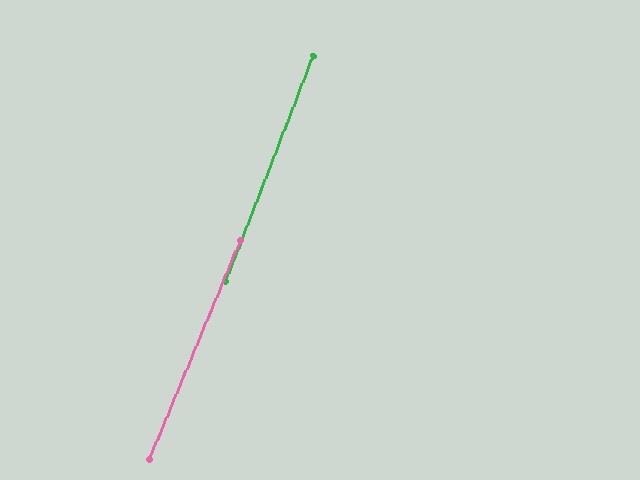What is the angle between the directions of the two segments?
Approximately 2 degrees.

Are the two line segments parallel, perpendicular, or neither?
Parallel — their directions differ by only 1.6°.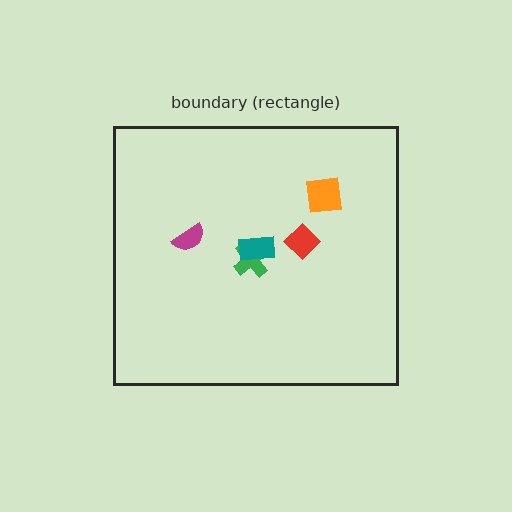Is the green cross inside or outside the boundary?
Inside.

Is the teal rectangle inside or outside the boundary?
Inside.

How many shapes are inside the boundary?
5 inside, 0 outside.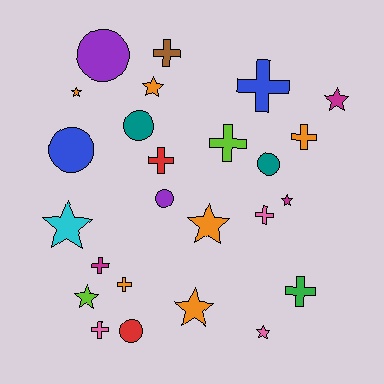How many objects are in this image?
There are 25 objects.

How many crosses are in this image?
There are 10 crosses.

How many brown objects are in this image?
There is 1 brown object.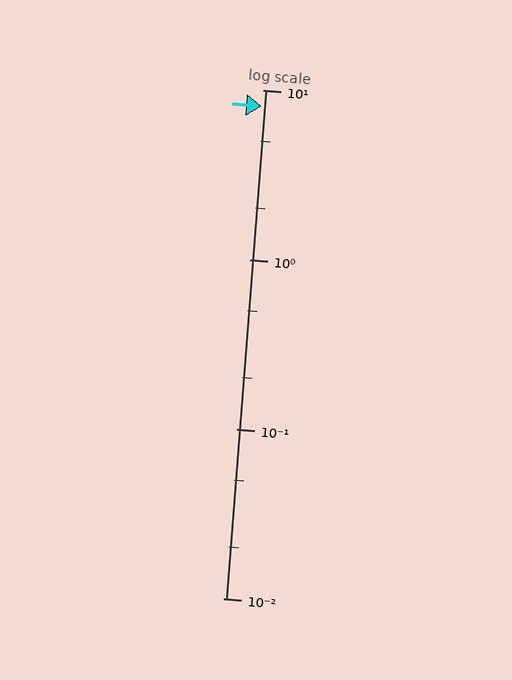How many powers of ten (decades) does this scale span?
The scale spans 3 decades, from 0.01 to 10.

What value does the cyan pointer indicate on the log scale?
The pointer indicates approximately 8.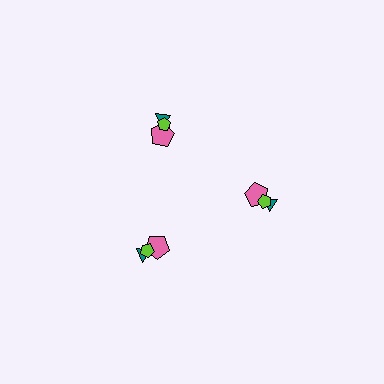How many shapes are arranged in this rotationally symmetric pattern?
There are 9 shapes, arranged in 3 groups of 3.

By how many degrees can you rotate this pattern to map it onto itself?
The pattern maps onto itself every 120 degrees of rotation.